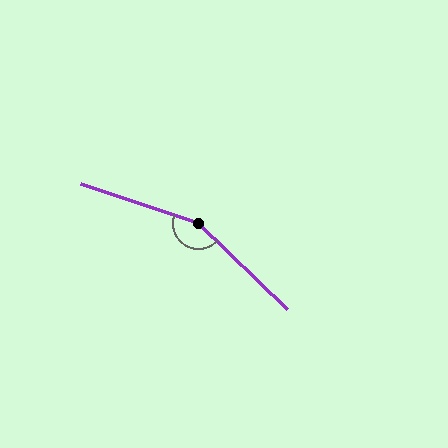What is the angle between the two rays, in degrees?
Approximately 155 degrees.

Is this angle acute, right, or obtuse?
It is obtuse.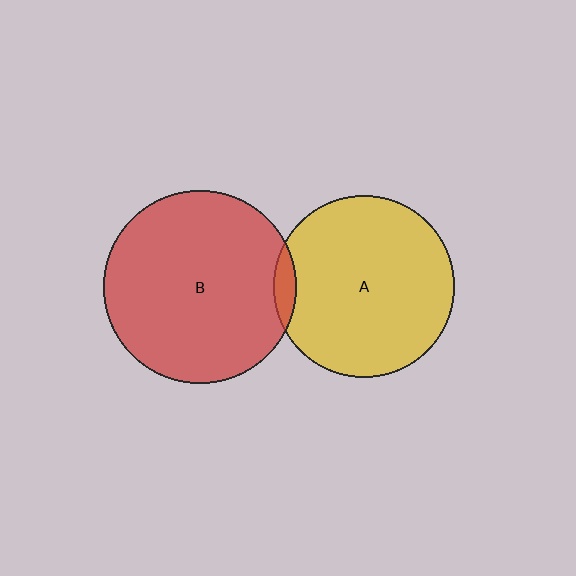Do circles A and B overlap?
Yes.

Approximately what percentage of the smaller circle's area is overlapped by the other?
Approximately 5%.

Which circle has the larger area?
Circle B (red).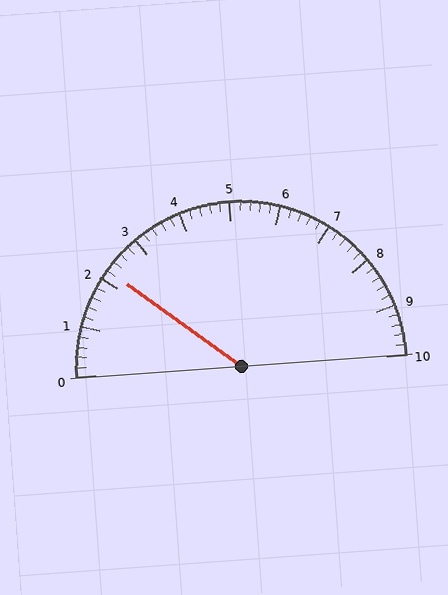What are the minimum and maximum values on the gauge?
The gauge ranges from 0 to 10.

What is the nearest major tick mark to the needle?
The nearest major tick mark is 2.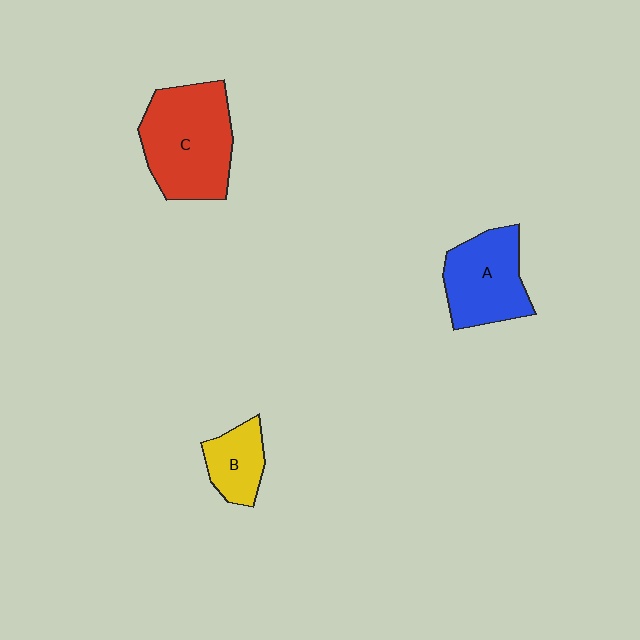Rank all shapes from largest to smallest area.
From largest to smallest: C (red), A (blue), B (yellow).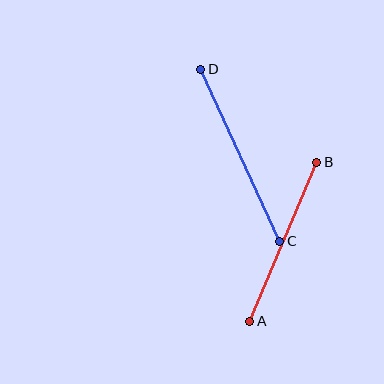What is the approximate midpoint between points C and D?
The midpoint is at approximately (240, 155) pixels.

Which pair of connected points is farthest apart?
Points C and D are farthest apart.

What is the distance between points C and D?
The distance is approximately 189 pixels.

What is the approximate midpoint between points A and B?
The midpoint is at approximately (283, 242) pixels.